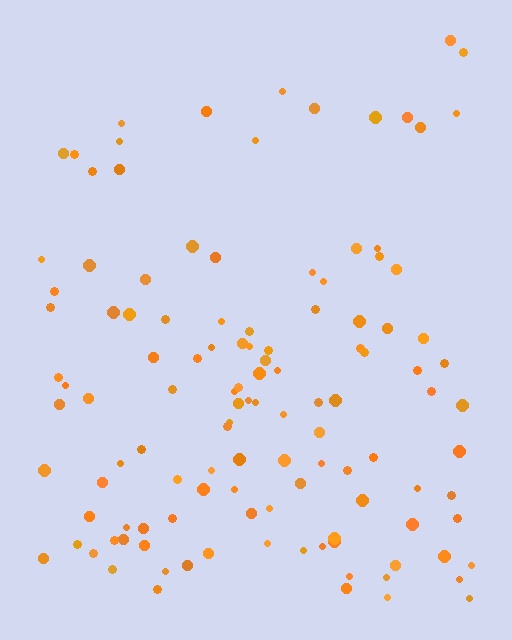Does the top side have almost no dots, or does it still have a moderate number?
Still a moderate number, just noticeably fewer than the bottom.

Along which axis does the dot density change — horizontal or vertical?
Vertical.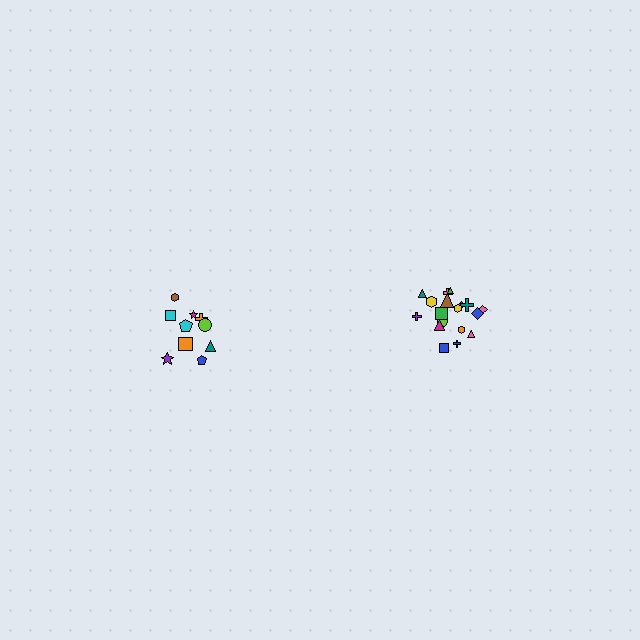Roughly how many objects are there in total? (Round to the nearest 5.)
Roughly 30 objects in total.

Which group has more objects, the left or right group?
The right group.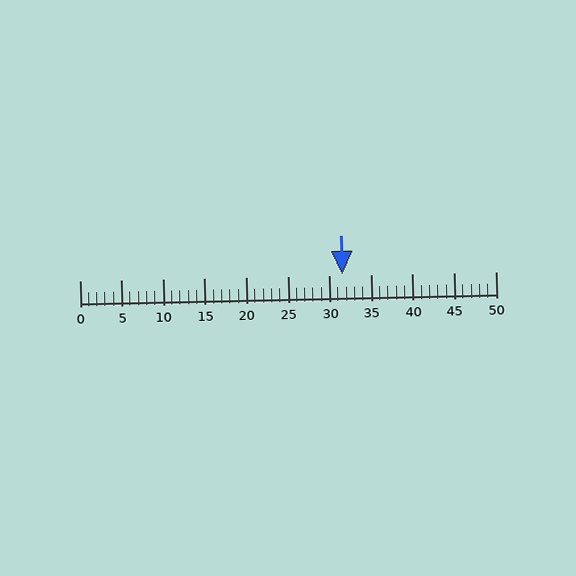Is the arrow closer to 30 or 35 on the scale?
The arrow is closer to 30.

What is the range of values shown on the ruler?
The ruler shows values from 0 to 50.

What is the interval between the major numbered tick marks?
The major tick marks are spaced 5 units apart.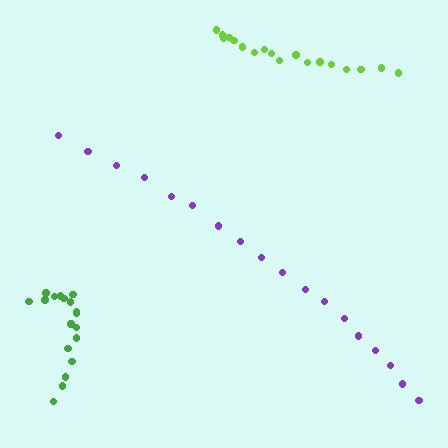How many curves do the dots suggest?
There are 3 distinct paths.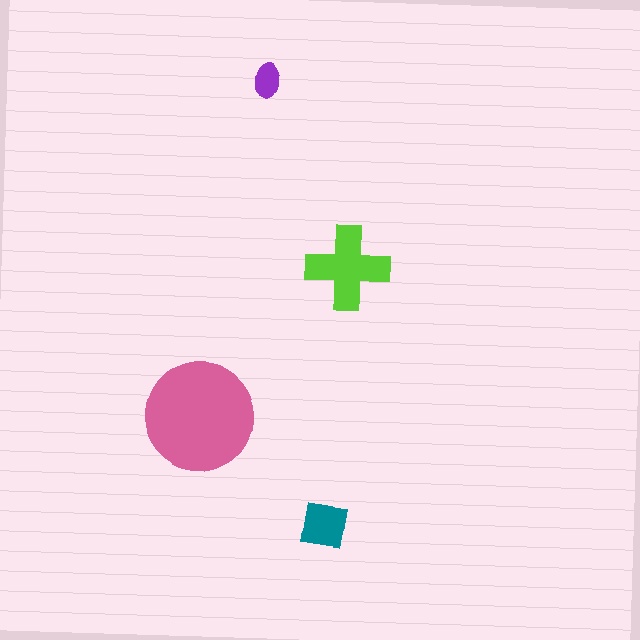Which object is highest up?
The purple ellipse is topmost.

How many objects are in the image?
There are 4 objects in the image.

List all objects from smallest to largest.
The purple ellipse, the teal square, the lime cross, the pink circle.